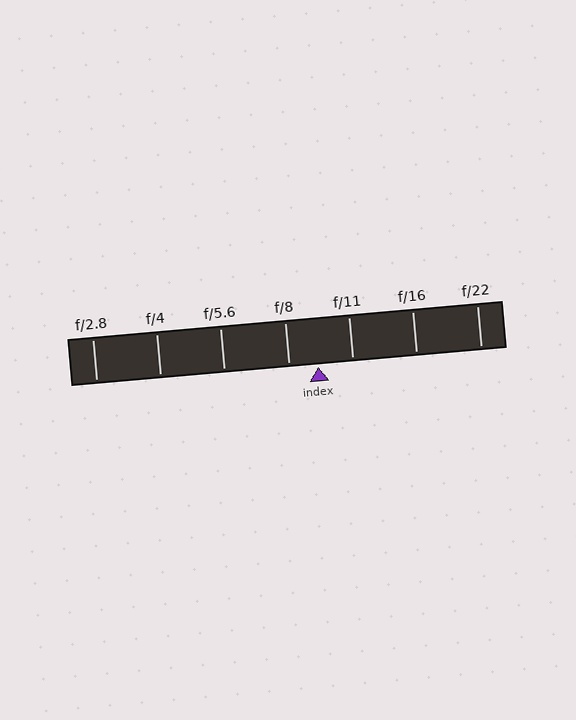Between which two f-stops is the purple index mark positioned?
The index mark is between f/8 and f/11.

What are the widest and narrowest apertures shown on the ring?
The widest aperture shown is f/2.8 and the narrowest is f/22.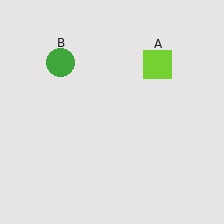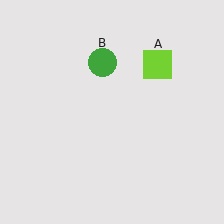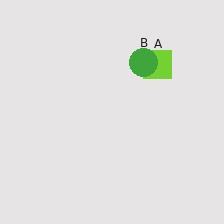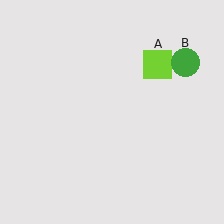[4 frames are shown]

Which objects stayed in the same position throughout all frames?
Lime square (object A) remained stationary.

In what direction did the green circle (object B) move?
The green circle (object B) moved right.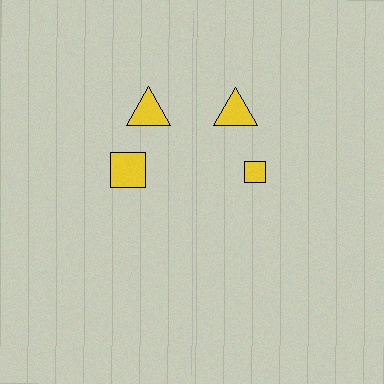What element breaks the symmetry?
The yellow square on the right side has a different size than its mirror counterpart.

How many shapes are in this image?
There are 4 shapes in this image.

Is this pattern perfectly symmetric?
No, the pattern is not perfectly symmetric. The yellow square on the right side has a different size than its mirror counterpart.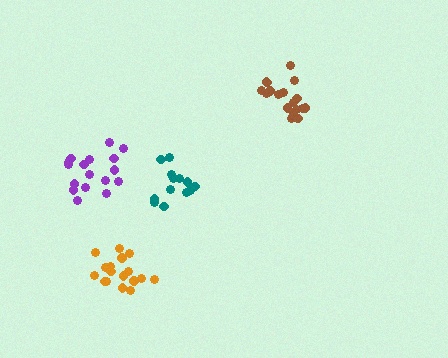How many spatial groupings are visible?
There are 4 spatial groupings.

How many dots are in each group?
Group 1: 18 dots, Group 2: 13 dots, Group 3: 17 dots, Group 4: 17 dots (65 total).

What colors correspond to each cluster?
The clusters are colored: brown, teal, purple, orange.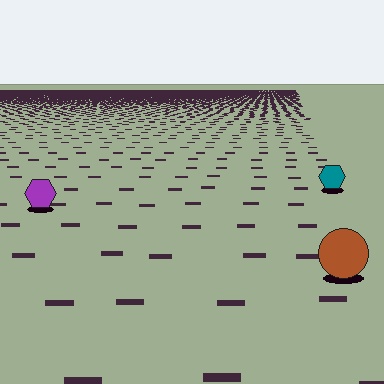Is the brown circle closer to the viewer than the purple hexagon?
Yes. The brown circle is closer — you can tell from the texture gradient: the ground texture is coarser near it.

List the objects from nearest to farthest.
From nearest to farthest: the brown circle, the purple hexagon, the teal hexagon.